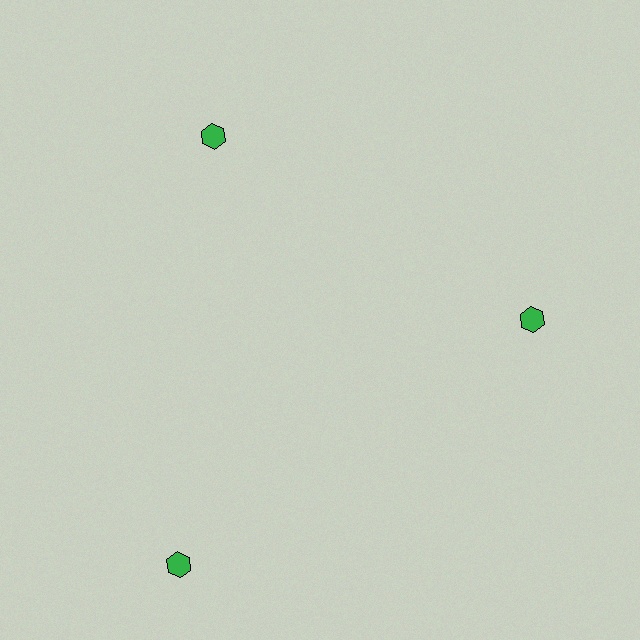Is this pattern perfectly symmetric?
No. The 3 green hexagons are arranged in a ring, but one element near the 7 o'clock position is pushed outward from the center, breaking the 3-fold rotational symmetry.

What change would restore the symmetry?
The symmetry would be restored by moving it inward, back onto the ring so that all 3 hexagons sit at equal angles and equal distance from the center.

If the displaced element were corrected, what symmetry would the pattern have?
It would have 3-fold rotational symmetry — the pattern would map onto itself every 120 degrees.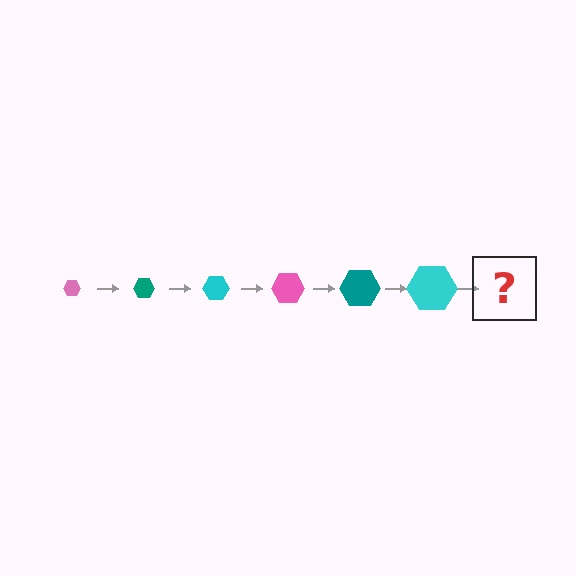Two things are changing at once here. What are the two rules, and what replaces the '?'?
The two rules are that the hexagon grows larger each step and the color cycles through pink, teal, and cyan. The '?' should be a pink hexagon, larger than the previous one.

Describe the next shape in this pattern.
It should be a pink hexagon, larger than the previous one.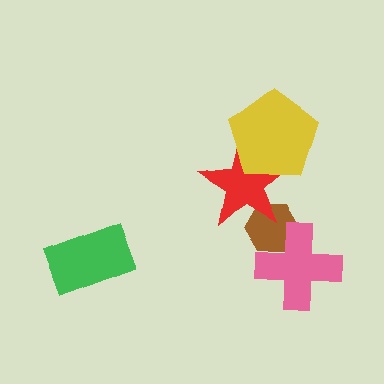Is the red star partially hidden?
Yes, it is partially covered by another shape.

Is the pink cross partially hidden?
No, no other shape covers it.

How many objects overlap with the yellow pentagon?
1 object overlaps with the yellow pentagon.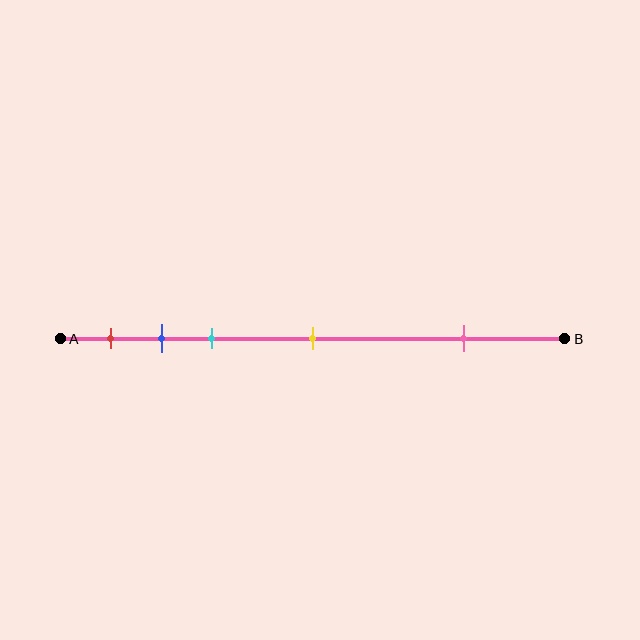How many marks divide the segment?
There are 5 marks dividing the segment.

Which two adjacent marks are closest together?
The blue and cyan marks are the closest adjacent pair.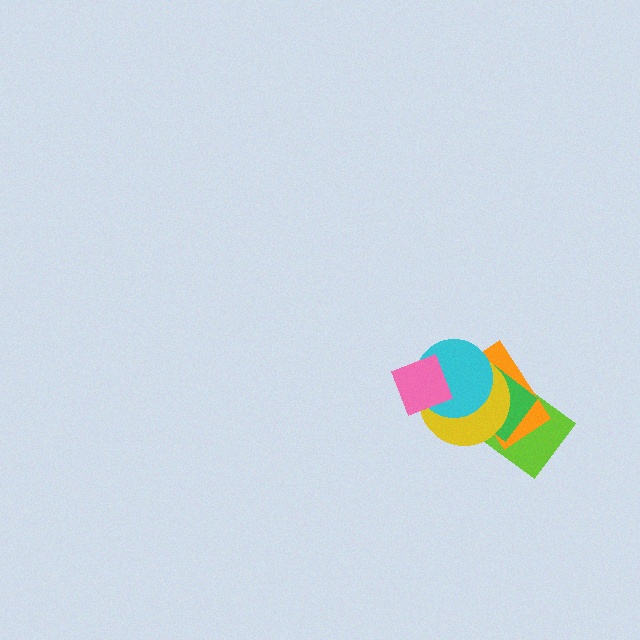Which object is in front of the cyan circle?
The pink diamond is in front of the cyan circle.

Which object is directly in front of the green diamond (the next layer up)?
The yellow circle is directly in front of the green diamond.